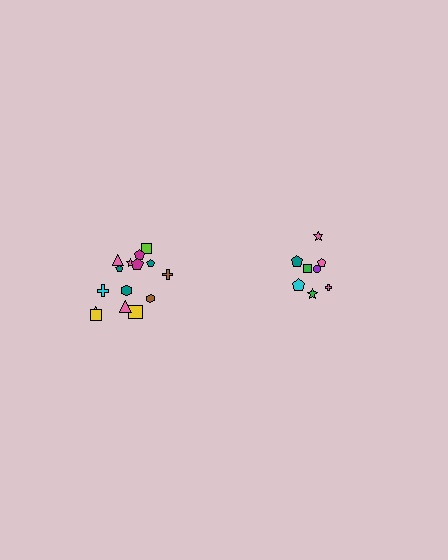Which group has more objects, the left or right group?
The left group.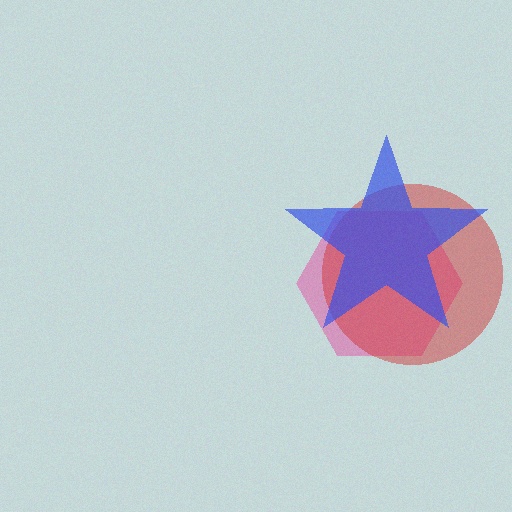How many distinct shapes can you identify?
There are 3 distinct shapes: a pink hexagon, a red circle, a blue star.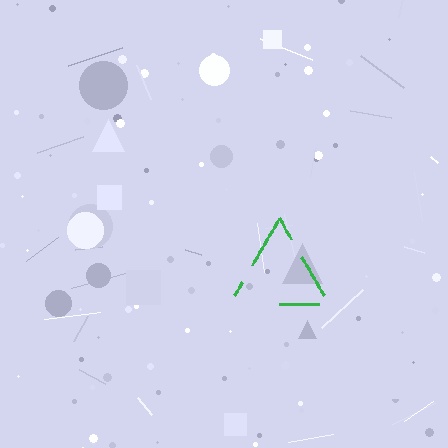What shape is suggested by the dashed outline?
The dashed outline suggests a triangle.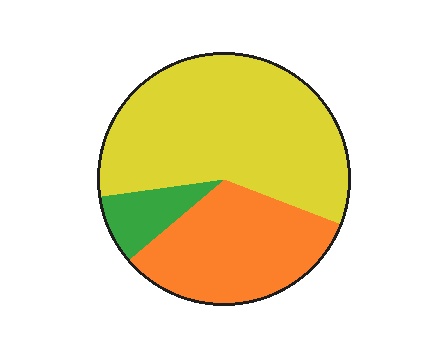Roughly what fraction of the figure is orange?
Orange takes up about one third (1/3) of the figure.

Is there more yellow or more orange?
Yellow.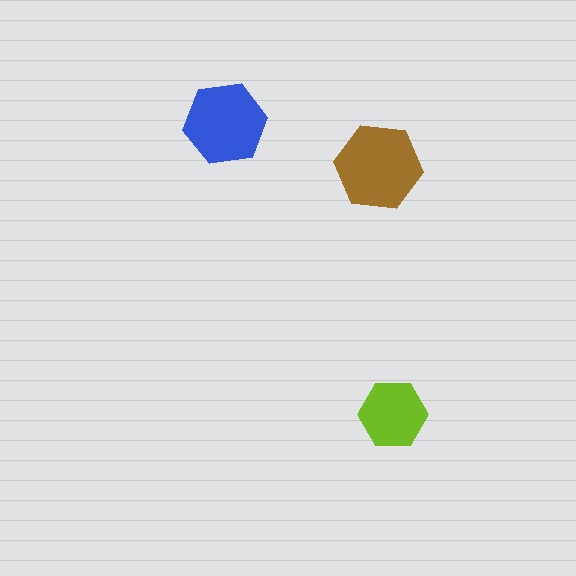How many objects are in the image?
There are 3 objects in the image.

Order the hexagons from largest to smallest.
the brown one, the blue one, the lime one.